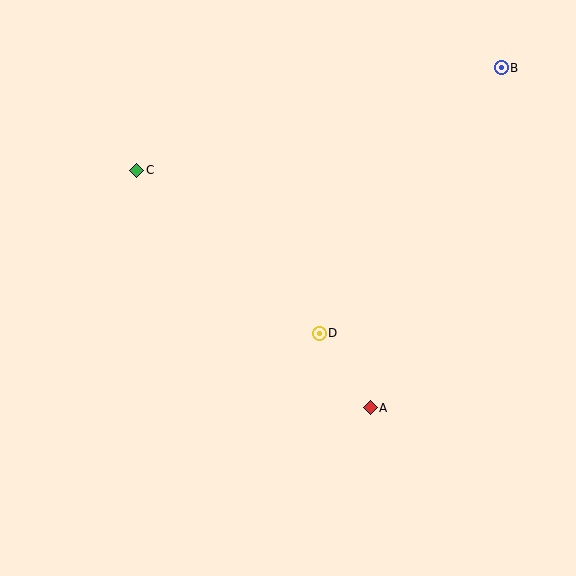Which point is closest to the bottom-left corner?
Point D is closest to the bottom-left corner.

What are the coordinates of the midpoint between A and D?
The midpoint between A and D is at (345, 371).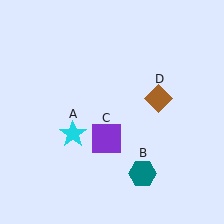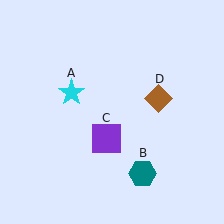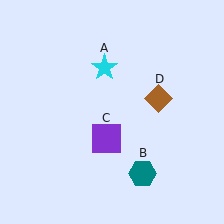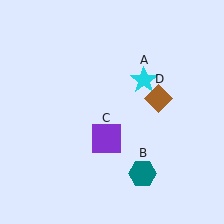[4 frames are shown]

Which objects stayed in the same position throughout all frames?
Teal hexagon (object B) and purple square (object C) and brown diamond (object D) remained stationary.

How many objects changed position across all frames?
1 object changed position: cyan star (object A).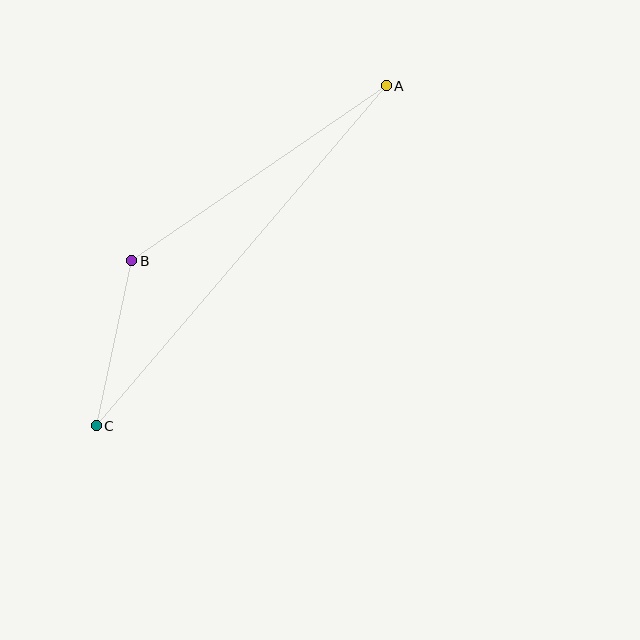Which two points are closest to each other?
Points B and C are closest to each other.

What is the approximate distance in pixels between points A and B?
The distance between A and B is approximately 309 pixels.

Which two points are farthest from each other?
Points A and C are farthest from each other.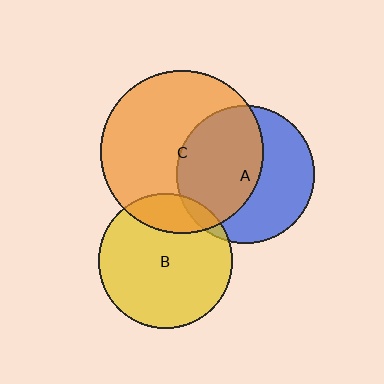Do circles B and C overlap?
Yes.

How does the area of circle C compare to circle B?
Approximately 1.5 times.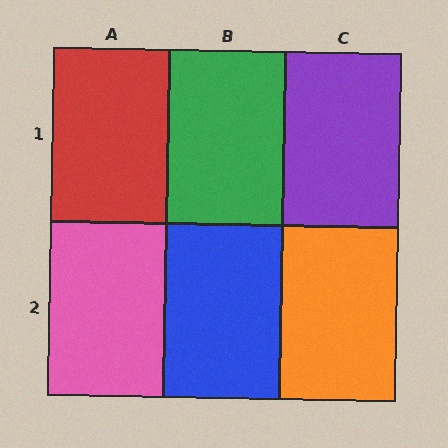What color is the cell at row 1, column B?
Green.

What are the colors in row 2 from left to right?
Pink, blue, orange.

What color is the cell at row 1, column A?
Red.